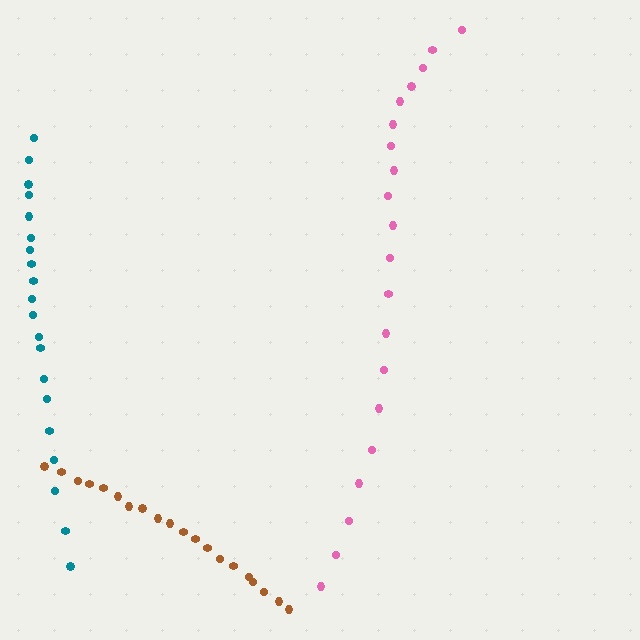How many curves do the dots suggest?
There are 3 distinct paths.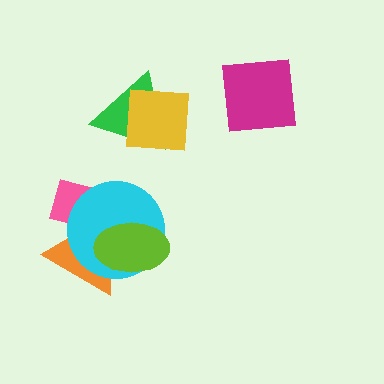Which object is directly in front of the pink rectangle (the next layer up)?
The orange triangle is directly in front of the pink rectangle.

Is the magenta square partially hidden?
No, no other shape covers it.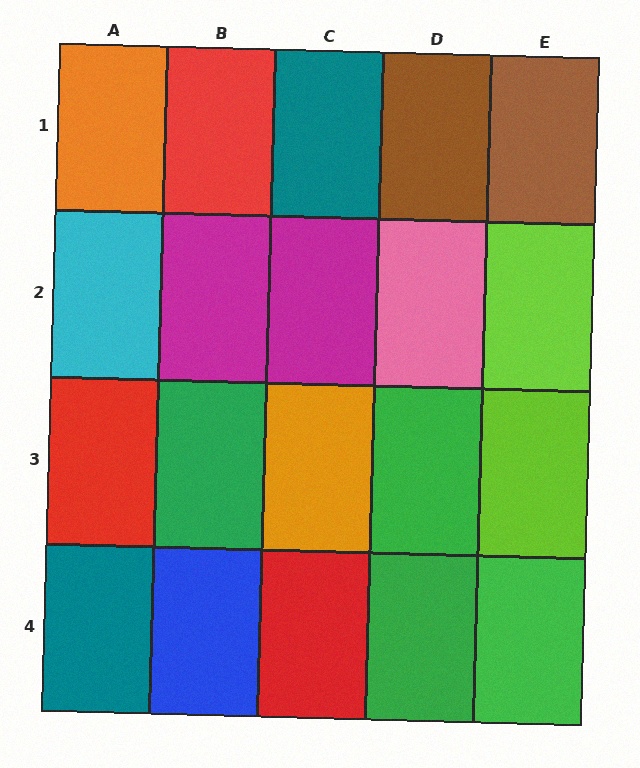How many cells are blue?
1 cell is blue.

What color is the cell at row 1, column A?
Orange.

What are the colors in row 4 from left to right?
Teal, blue, red, green, green.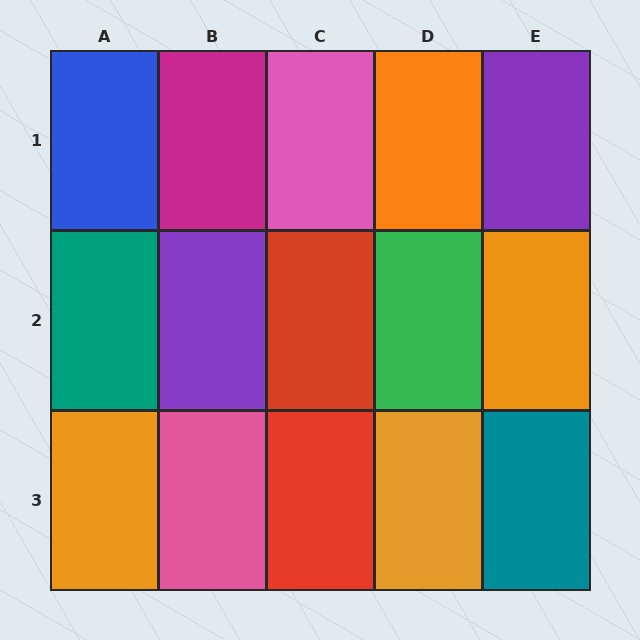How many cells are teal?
2 cells are teal.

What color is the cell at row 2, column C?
Red.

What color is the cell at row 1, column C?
Pink.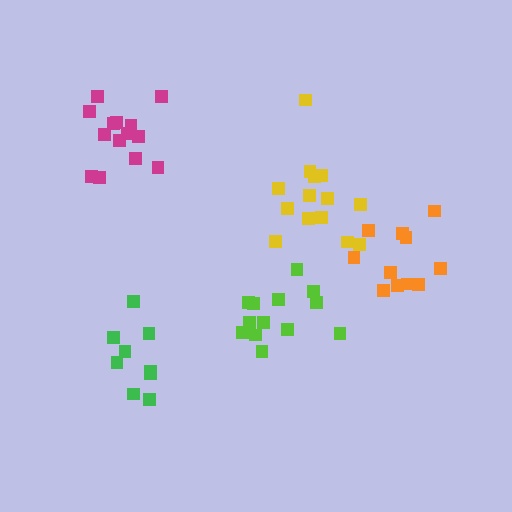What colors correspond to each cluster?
The clusters are colored: yellow, green, magenta, lime, orange.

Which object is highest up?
The magenta cluster is topmost.